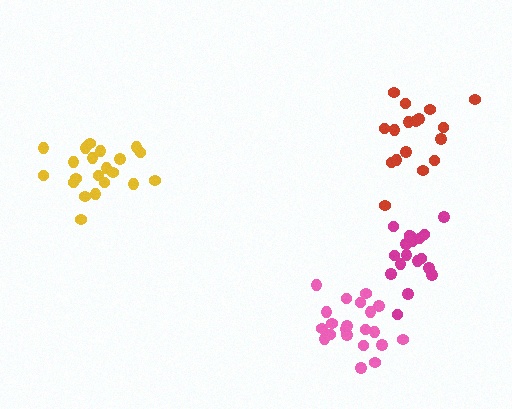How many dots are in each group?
Group 1: 21 dots, Group 2: 17 dots, Group 3: 21 dots, Group 4: 18 dots (77 total).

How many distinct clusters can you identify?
There are 4 distinct clusters.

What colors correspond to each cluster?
The clusters are colored: pink, red, yellow, magenta.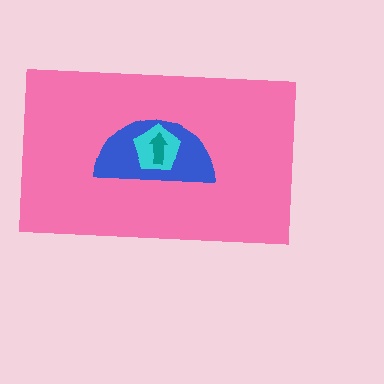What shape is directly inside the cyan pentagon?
The teal arrow.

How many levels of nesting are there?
4.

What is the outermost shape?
The pink rectangle.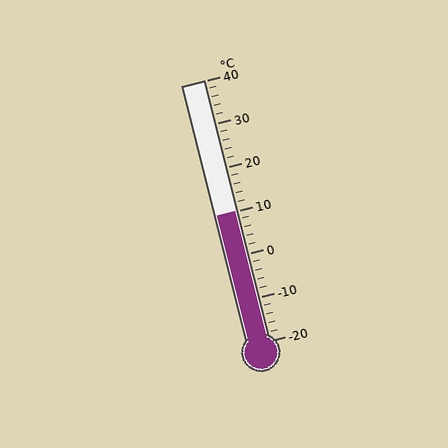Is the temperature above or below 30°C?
The temperature is below 30°C.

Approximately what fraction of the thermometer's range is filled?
The thermometer is filled to approximately 50% of its range.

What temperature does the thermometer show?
The thermometer shows approximately 10°C.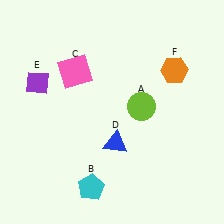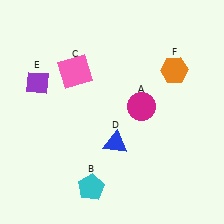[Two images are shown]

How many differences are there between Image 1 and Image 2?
There is 1 difference between the two images.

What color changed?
The circle (A) changed from lime in Image 1 to magenta in Image 2.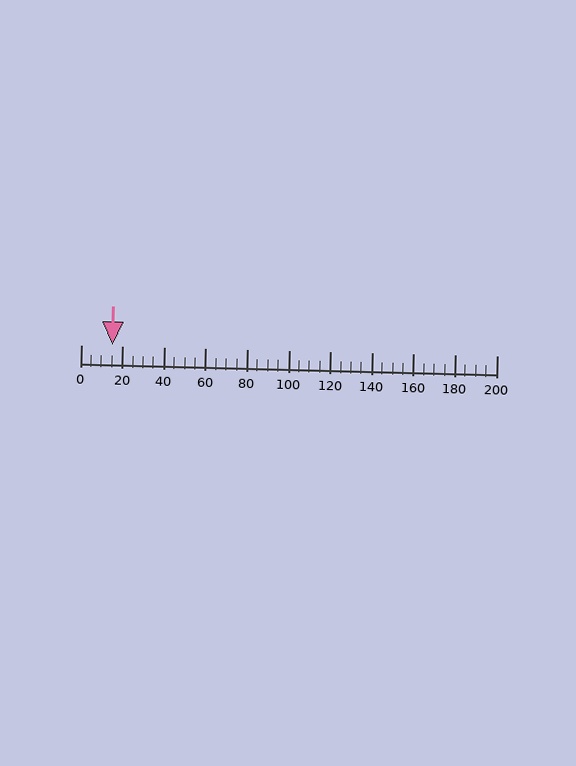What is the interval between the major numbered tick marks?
The major tick marks are spaced 20 units apart.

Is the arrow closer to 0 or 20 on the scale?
The arrow is closer to 20.